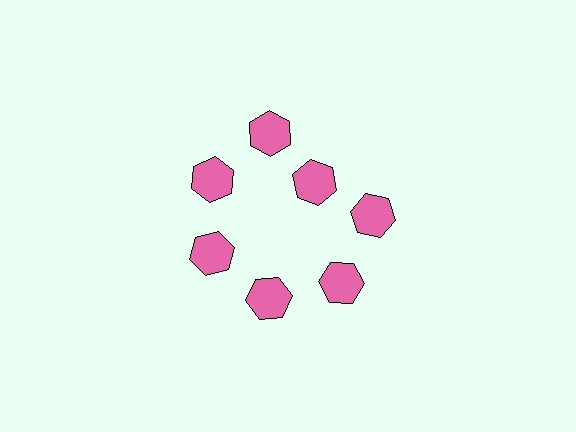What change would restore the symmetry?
The symmetry would be restored by moving it outward, back onto the ring so that all 7 hexagons sit at equal angles and equal distance from the center.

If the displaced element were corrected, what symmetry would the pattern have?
It would have 7-fold rotational symmetry — the pattern would map onto itself every 51 degrees.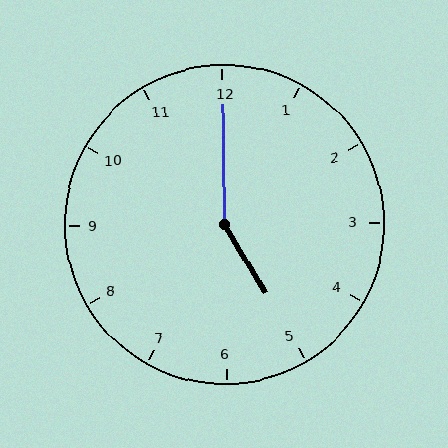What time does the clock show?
5:00.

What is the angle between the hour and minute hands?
Approximately 150 degrees.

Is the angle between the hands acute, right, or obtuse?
It is obtuse.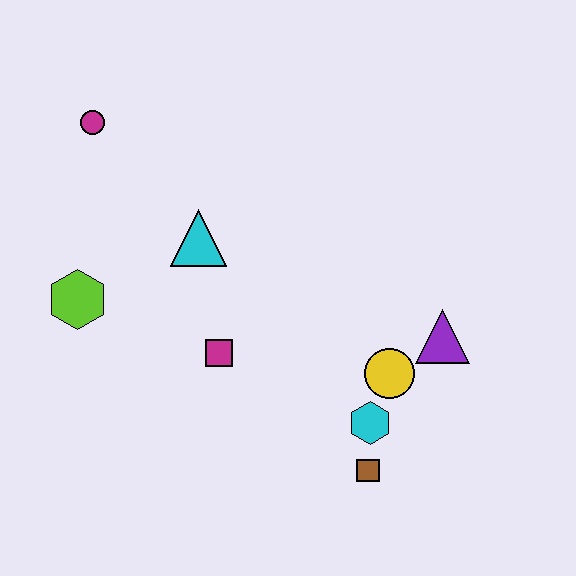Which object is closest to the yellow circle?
The cyan hexagon is closest to the yellow circle.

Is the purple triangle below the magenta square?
No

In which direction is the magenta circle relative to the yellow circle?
The magenta circle is to the left of the yellow circle.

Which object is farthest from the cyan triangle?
The brown square is farthest from the cyan triangle.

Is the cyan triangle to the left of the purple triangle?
Yes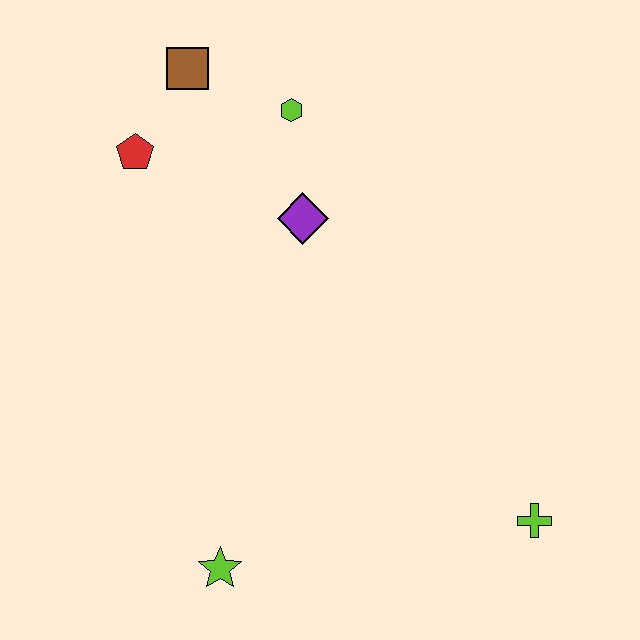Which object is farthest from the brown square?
The lime cross is farthest from the brown square.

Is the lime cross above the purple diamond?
No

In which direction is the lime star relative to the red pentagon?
The lime star is below the red pentagon.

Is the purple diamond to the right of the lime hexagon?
Yes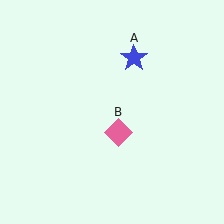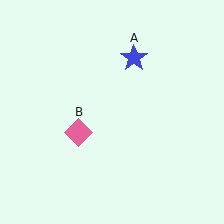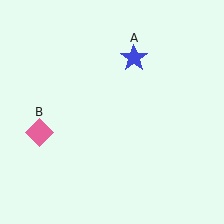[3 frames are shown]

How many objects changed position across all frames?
1 object changed position: pink diamond (object B).